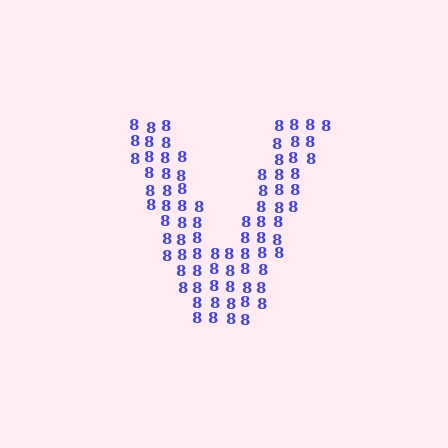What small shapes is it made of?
It is made of small digit 8's.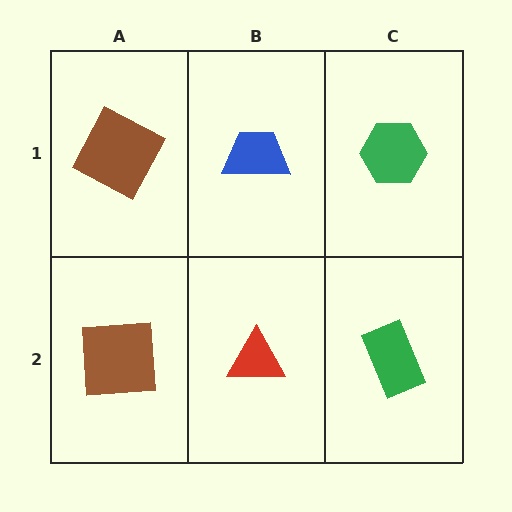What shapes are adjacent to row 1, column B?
A red triangle (row 2, column B), a brown square (row 1, column A), a green hexagon (row 1, column C).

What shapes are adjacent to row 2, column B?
A blue trapezoid (row 1, column B), a brown square (row 2, column A), a green rectangle (row 2, column C).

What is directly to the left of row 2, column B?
A brown square.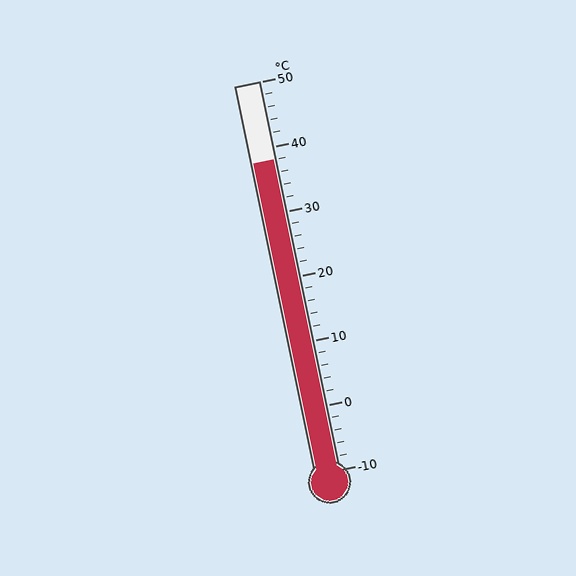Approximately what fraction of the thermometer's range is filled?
The thermometer is filled to approximately 80% of its range.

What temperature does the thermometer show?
The thermometer shows approximately 38°C.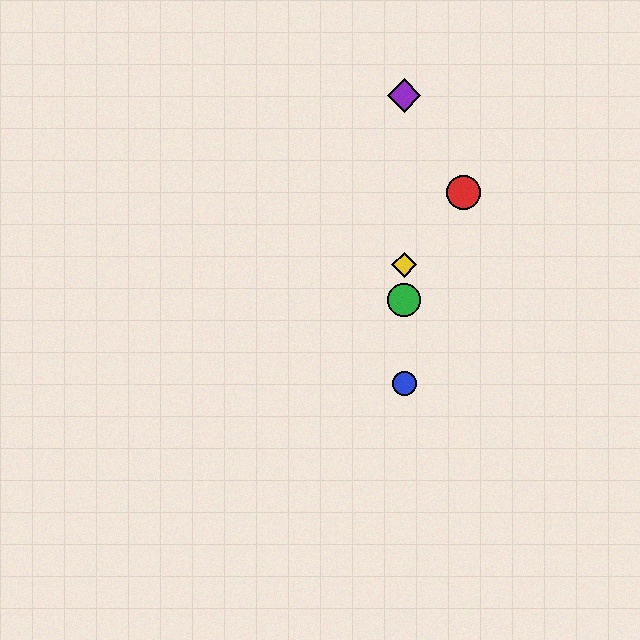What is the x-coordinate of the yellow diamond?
The yellow diamond is at x≈404.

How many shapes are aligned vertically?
4 shapes (the blue circle, the green circle, the yellow diamond, the purple diamond) are aligned vertically.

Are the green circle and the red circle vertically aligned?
No, the green circle is at x≈404 and the red circle is at x≈463.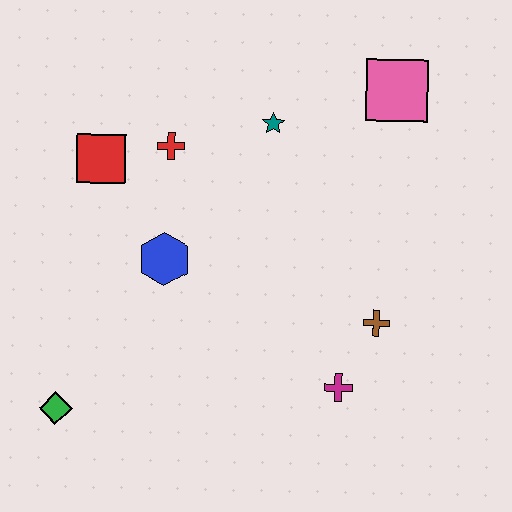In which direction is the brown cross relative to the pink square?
The brown cross is below the pink square.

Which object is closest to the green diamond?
The blue hexagon is closest to the green diamond.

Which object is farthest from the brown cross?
The green diamond is farthest from the brown cross.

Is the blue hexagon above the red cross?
No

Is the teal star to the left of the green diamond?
No